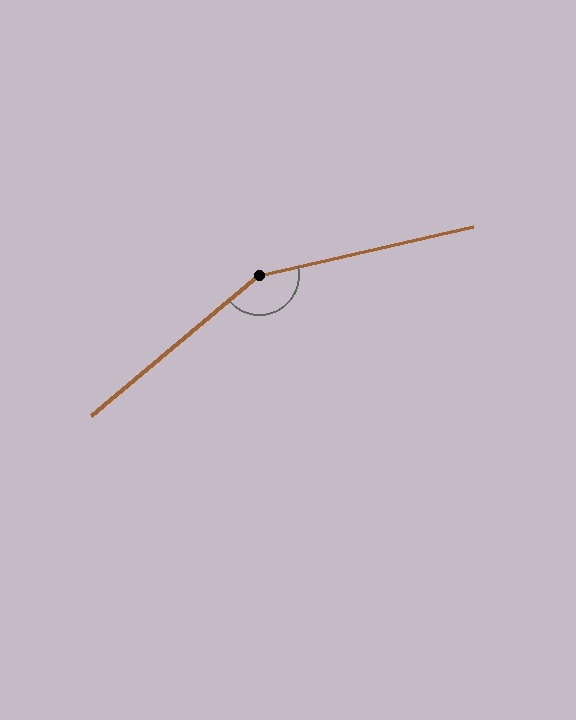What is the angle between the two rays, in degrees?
Approximately 153 degrees.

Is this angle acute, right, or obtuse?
It is obtuse.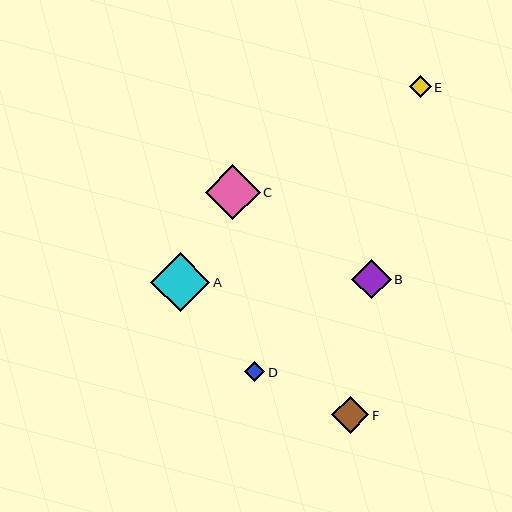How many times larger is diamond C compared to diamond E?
Diamond C is approximately 2.5 times the size of diamond E.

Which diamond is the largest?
Diamond A is the largest with a size of approximately 59 pixels.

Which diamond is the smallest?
Diamond D is the smallest with a size of approximately 21 pixels.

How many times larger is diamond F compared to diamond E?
Diamond F is approximately 1.7 times the size of diamond E.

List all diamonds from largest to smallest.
From largest to smallest: A, C, B, F, E, D.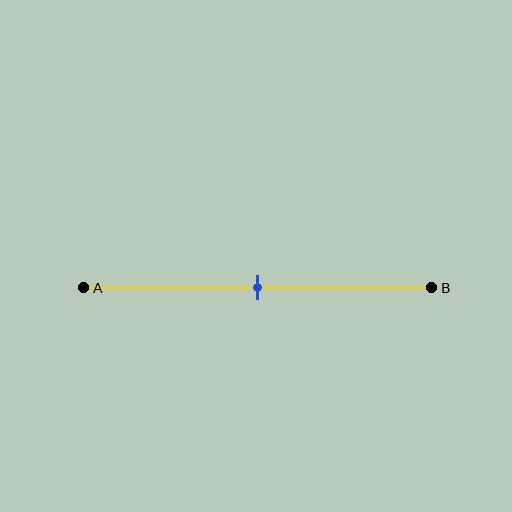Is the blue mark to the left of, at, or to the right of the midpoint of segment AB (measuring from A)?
The blue mark is approximately at the midpoint of segment AB.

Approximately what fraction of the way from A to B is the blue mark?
The blue mark is approximately 50% of the way from A to B.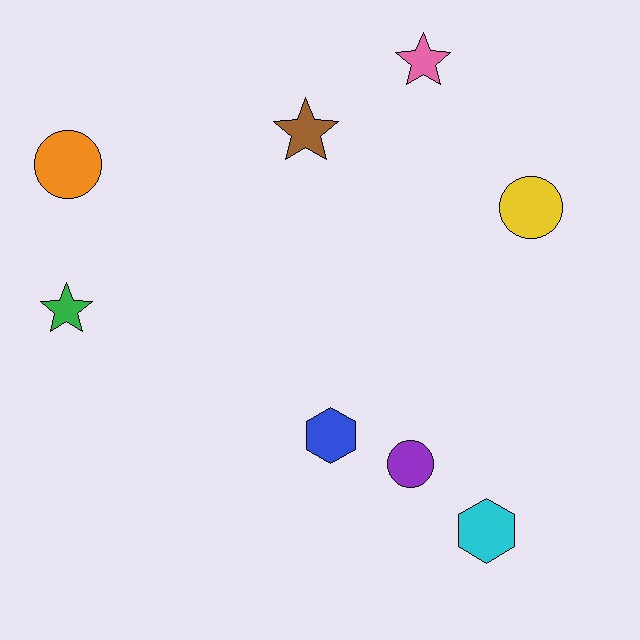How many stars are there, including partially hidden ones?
There are 3 stars.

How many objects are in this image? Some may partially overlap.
There are 8 objects.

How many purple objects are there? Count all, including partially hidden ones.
There is 1 purple object.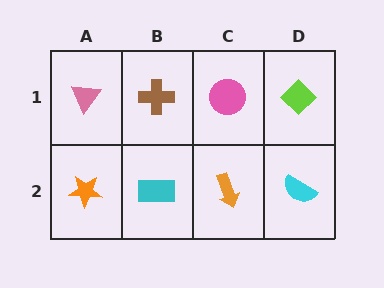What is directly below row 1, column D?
A cyan semicircle.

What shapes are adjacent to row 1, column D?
A cyan semicircle (row 2, column D), a pink circle (row 1, column C).